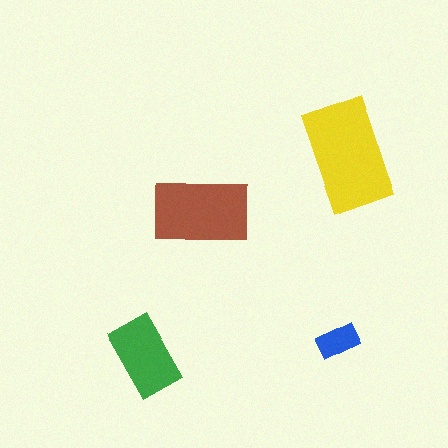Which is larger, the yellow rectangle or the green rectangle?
The yellow one.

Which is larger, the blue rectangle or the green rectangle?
The green one.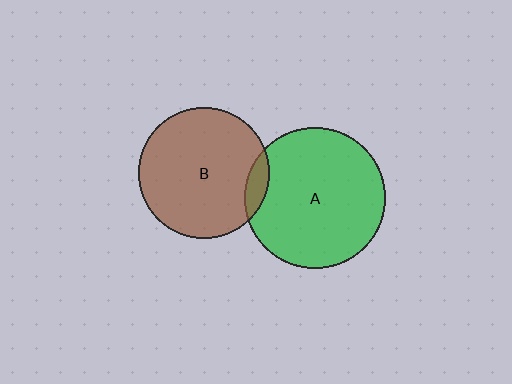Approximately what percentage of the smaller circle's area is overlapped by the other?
Approximately 10%.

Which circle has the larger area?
Circle A (green).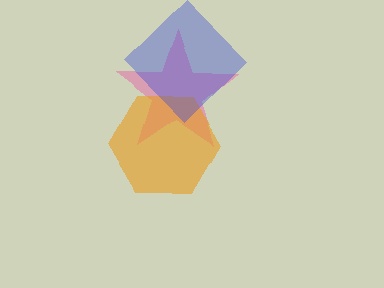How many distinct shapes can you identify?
There are 3 distinct shapes: a pink star, an orange hexagon, a blue diamond.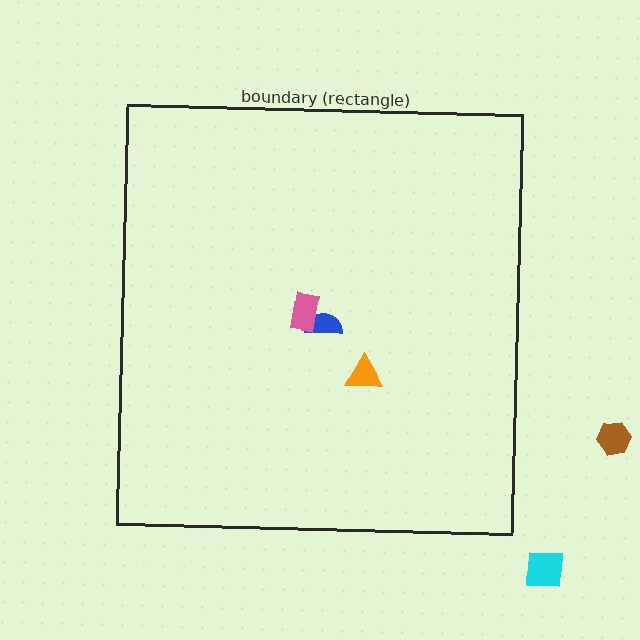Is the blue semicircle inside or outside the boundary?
Inside.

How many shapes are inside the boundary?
3 inside, 2 outside.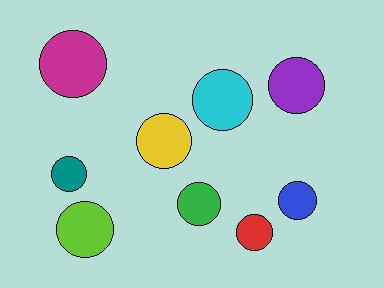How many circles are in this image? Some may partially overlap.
There are 9 circles.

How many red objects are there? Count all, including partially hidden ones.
There is 1 red object.